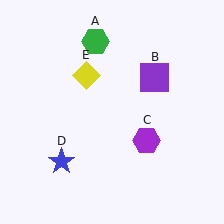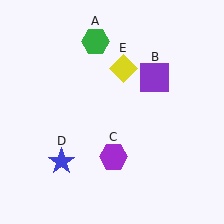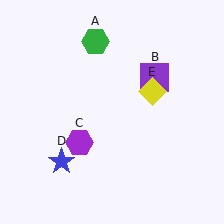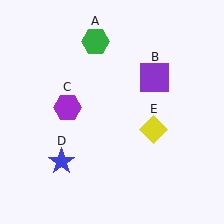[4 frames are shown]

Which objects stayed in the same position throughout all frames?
Green hexagon (object A) and purple square (object B) and blue star (object D) remained stationary.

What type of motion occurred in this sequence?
The purple hexagon (object C), yellow diamond (object E) rotated clockwise around the center of the scene.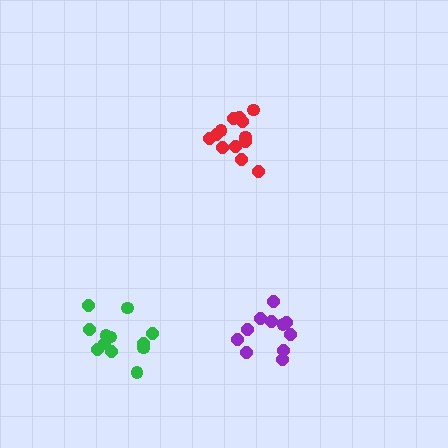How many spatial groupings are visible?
There are 3 spatial groupings.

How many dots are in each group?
Group 1: 12 dots, Group 2: 13 dots, Group 3: 11 dots (36 total).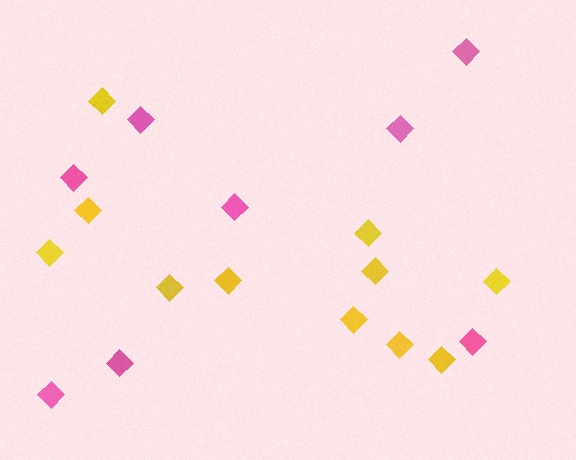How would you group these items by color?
There are 2 groups: one group of yellow diamonds (11) and one group of pink diamonds (8).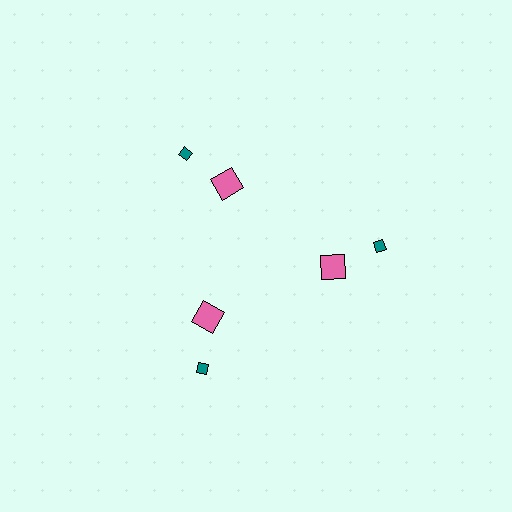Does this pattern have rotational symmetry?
Yes, this pattern has 3-fold rotational symmetry. It looks the same after rotating 120 degrees around the center.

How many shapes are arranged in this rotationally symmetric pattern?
There are 6 shapes, arranged in 3 groups of 2.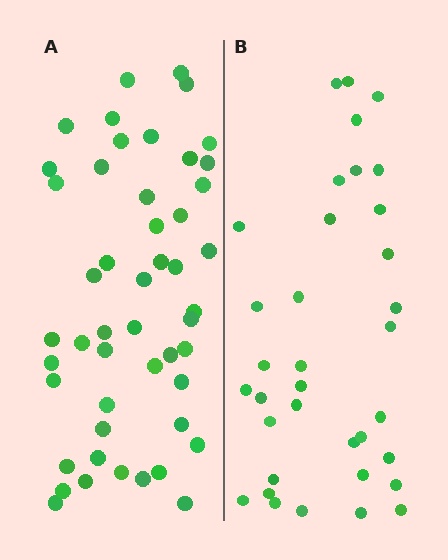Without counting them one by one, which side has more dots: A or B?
Region A (the left region) has more dots.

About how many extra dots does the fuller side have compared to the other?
Region A has approximately 15 more dots than region B.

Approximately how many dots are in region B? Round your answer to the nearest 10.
About 40 dots. (The exact count is 35, which rounds to 40.)